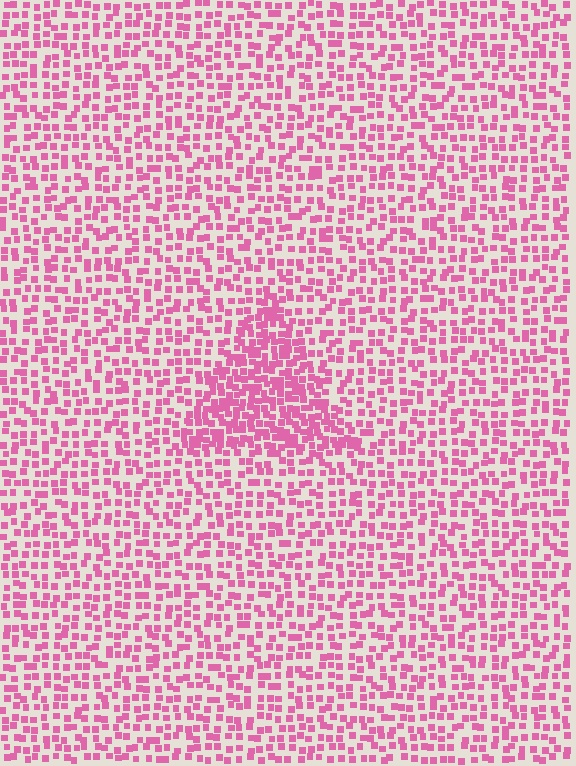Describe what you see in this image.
The image contains small pink elements arranged at two different densities. A triangle-shaped region is visible where the elements are more densely packed than the surrounding area.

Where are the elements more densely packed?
The elements are more densely packed inside the triangle boundary.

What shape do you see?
I see a triangle.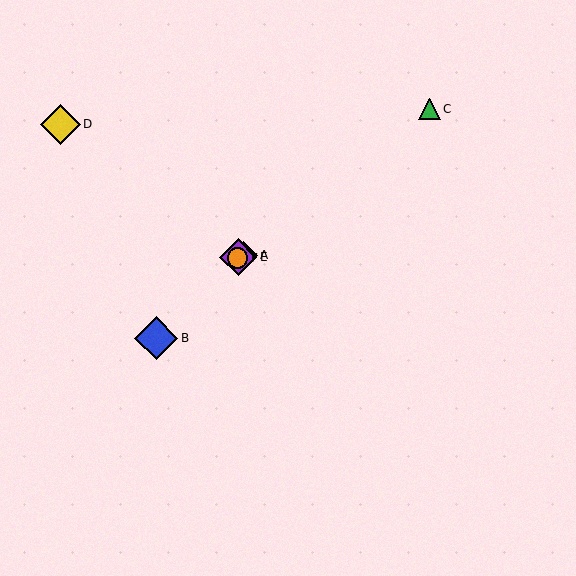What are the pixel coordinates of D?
Object D is at (61, 124).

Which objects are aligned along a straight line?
Objects A, E, F are aligned along a straight line.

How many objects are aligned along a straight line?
3 objects (A, E, F) are aligned along a straight line.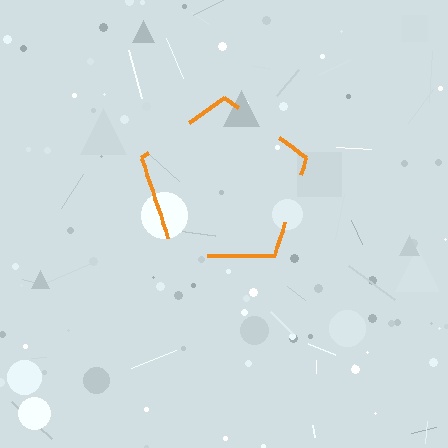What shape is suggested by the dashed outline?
The dashed outline suggests a pentagon.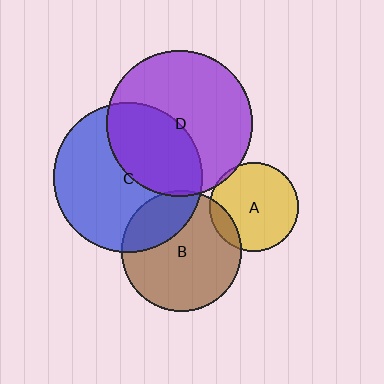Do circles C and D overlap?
Yes.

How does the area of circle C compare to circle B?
Approximately 1.5 times.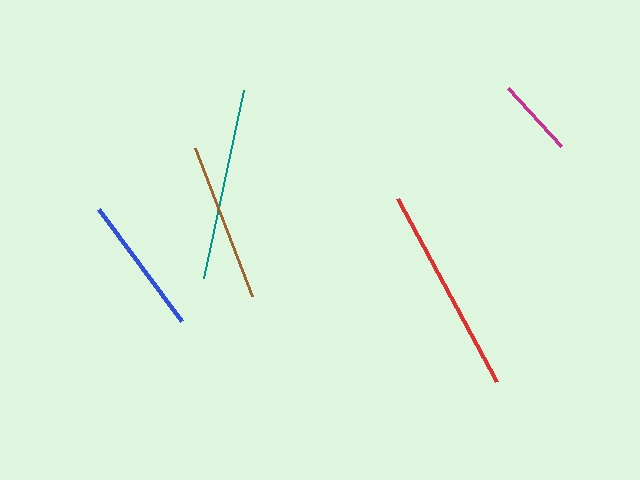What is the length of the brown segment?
The brown segment is approximately 159 pixels long.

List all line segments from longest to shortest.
From longest to shortest: red, teal, brown, blue, magenta.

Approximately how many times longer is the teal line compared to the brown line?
The teal line is approximately 1.2 times the length of the brown line.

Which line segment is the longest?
The red line is the longest at approximately 208 pixels.